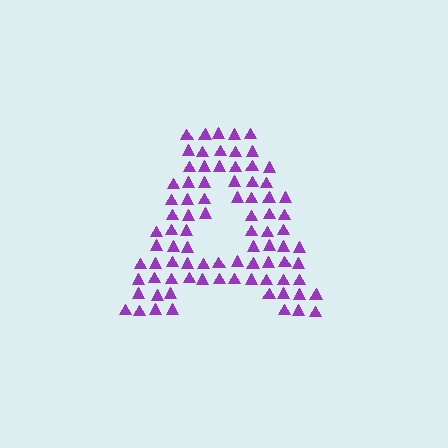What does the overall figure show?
The overall figure shows the letter A.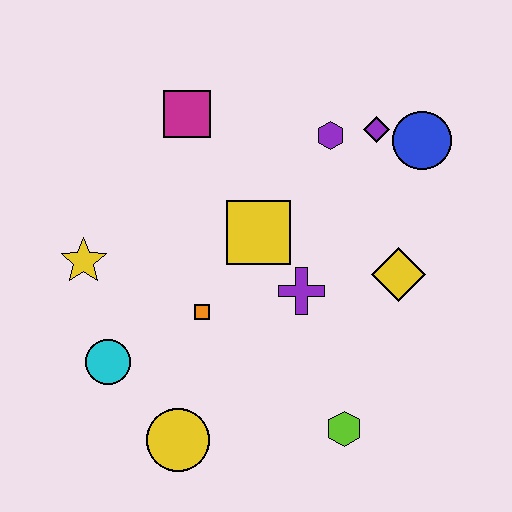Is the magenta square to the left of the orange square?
Yes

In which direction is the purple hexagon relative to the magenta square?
The purple hexagon is to the right of the magenta square.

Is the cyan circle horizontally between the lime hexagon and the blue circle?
No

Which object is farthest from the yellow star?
The blue circle is farthest from the yellow star.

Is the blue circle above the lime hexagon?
Yes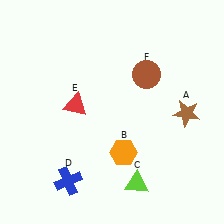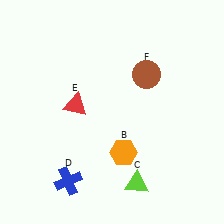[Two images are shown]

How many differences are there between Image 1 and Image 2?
There is 1 difference between the two images.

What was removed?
The brown star (A) was removed in Image 2.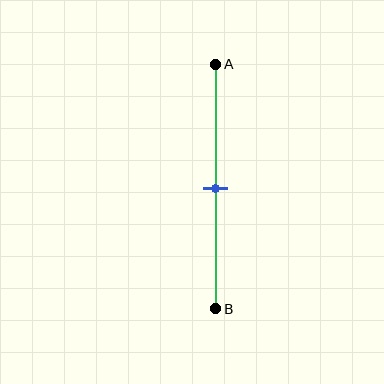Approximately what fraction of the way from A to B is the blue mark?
The blue mark is approximately 50% of the way from A to B.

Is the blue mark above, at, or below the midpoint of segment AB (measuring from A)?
The blue mark is approximately at the midpoint of segment AB.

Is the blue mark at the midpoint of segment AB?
Yes, the mark is approximately at the midpoint.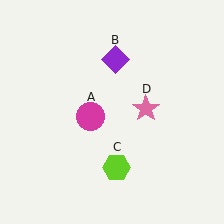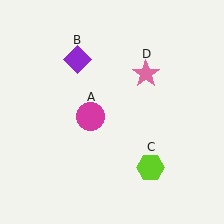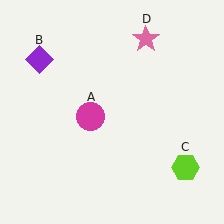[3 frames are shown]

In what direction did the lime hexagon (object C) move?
The lime hexagon (object C) moved right.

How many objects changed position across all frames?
3 objects changed position: purple diamond (object B), lime hexagon (object C), pink star (object D).